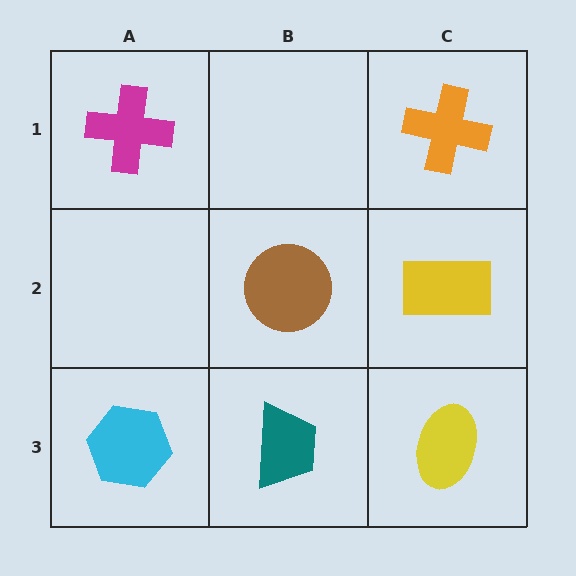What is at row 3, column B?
A teal trapezoid.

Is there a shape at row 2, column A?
No, that cell is empty.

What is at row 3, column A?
A cyan hexagon.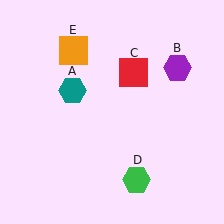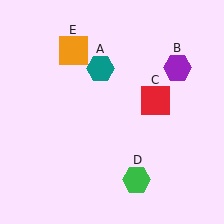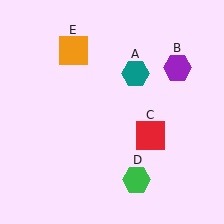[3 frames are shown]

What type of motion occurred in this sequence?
The teal hexagon (object A), red square (object C) rotated clockwise around the center of the scene.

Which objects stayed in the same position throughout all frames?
Purple hexagon (object B) and green hexagon (object D) and orange square (object E) remained stationary.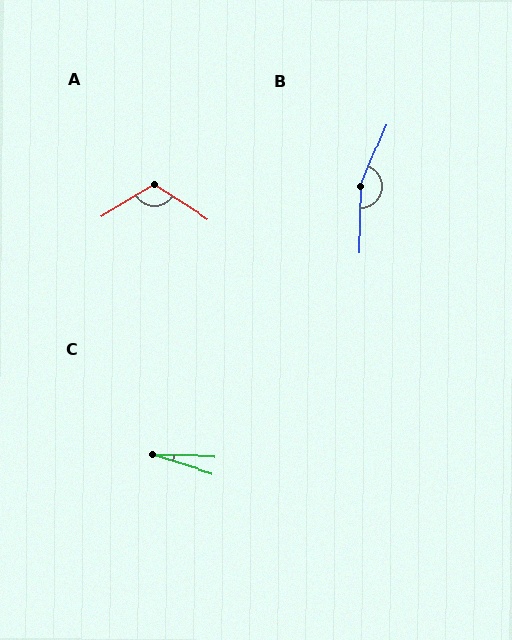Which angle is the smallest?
C, at approximately 16 degrees.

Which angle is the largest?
B, at approximately 158 degrees.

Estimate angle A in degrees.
Approximately 116 degrees.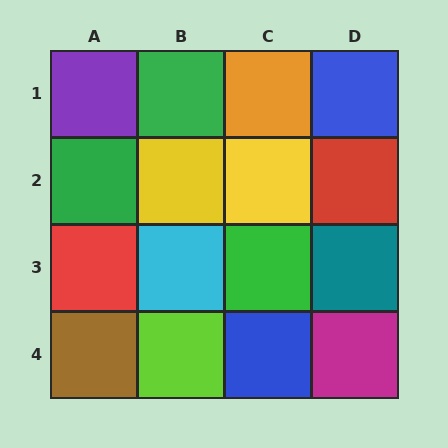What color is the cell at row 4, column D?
Magenta.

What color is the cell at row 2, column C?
Yellow.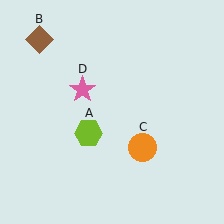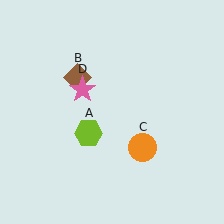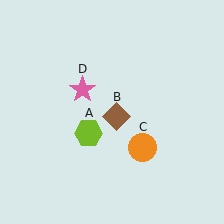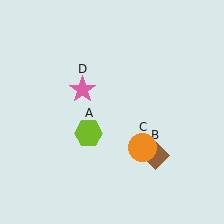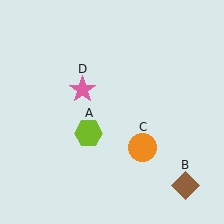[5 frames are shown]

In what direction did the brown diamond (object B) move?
The brown diamond (object B) moved down and to the right.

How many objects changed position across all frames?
1 object changed position: brown diamond (object B).